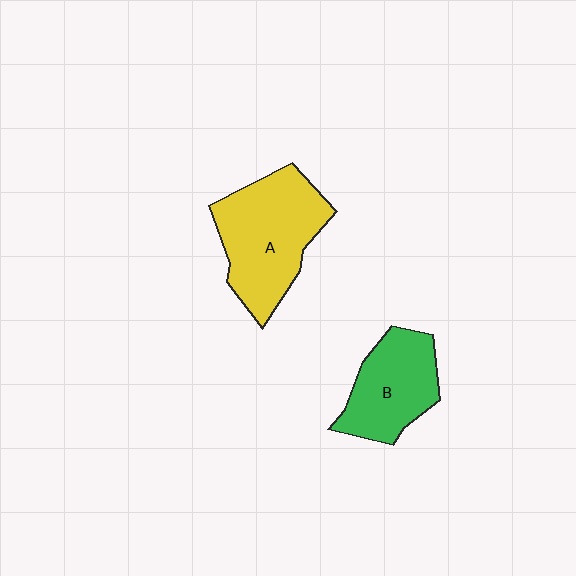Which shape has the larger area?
Shape A (yellow).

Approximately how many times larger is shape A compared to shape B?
Approximately 1.4 times.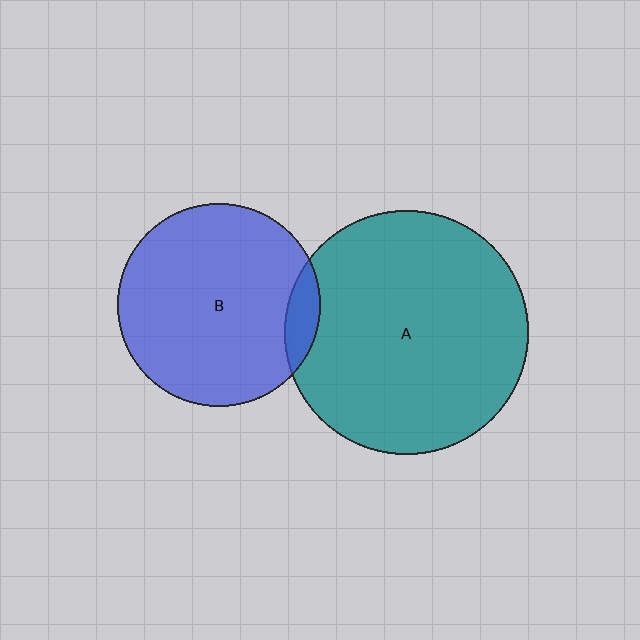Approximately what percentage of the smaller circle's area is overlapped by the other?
Approximately 10%.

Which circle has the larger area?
Circle A (teal).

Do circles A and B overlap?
Yes.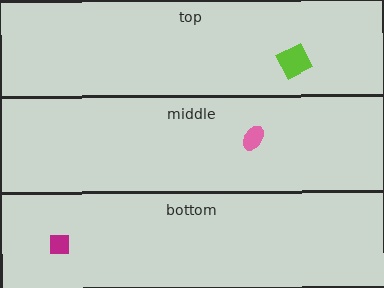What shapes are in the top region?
The lime square.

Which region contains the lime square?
The top region.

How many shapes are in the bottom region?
1.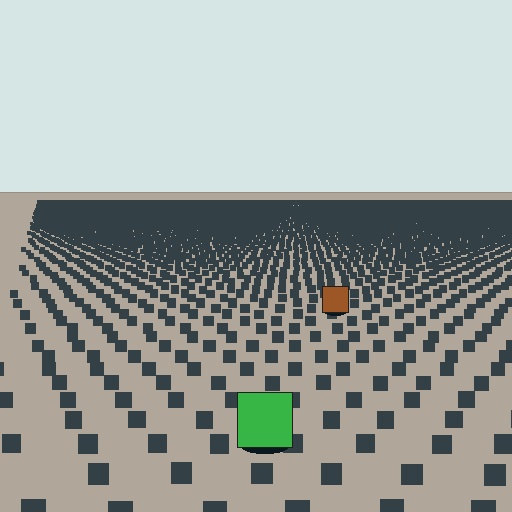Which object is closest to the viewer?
The green square is closest. The texture marks near it are larger and more spread out.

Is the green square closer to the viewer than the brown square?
Yes. The green square is closer — you can tell from the texture gradient: the ground texture is coarser near it.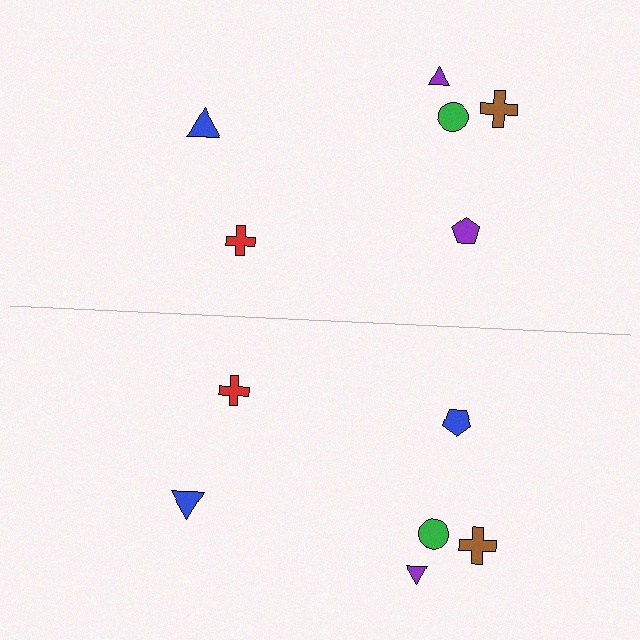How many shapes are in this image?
There are 12 shapes in this image.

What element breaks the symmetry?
The blue pentagon on the bottom side breaks the symmetry — its mirror counterpart is purple.